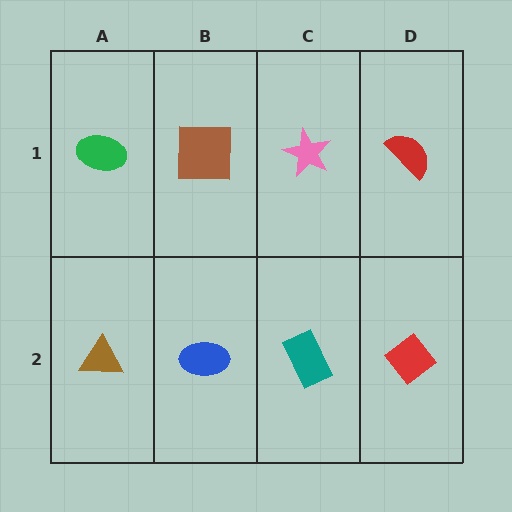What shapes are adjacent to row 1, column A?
A brown triangle (row 2, column A), a brown square (row 1, column B).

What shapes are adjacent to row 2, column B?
A brown square (row 1, column B), a brown triangle (row 2, column A), a teal rectangle (row 2, column C).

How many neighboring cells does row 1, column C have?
3.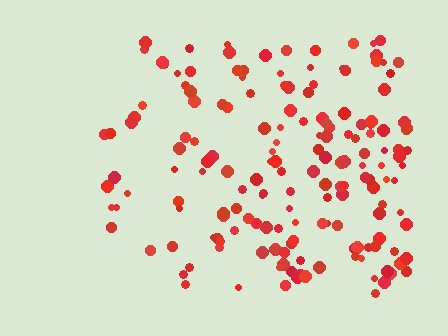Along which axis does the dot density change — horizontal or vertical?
Horizontal.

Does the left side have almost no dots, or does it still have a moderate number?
Still a moderate number, just noticeably fewer than the right.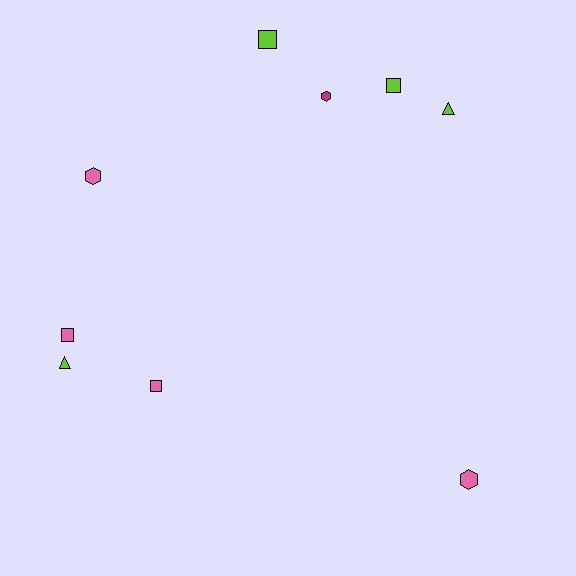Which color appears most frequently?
Lime, with 4 objects.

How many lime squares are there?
There are 2 lime squares.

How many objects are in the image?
There are 9 objects.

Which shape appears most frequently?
Square, with 4 objects.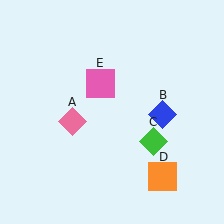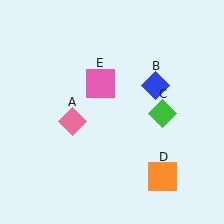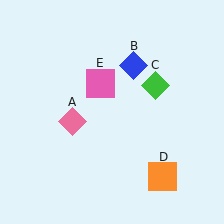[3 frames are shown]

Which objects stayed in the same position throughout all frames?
Pink diamond (object A) and orange square (object D) and pink square (object E) remained stationary.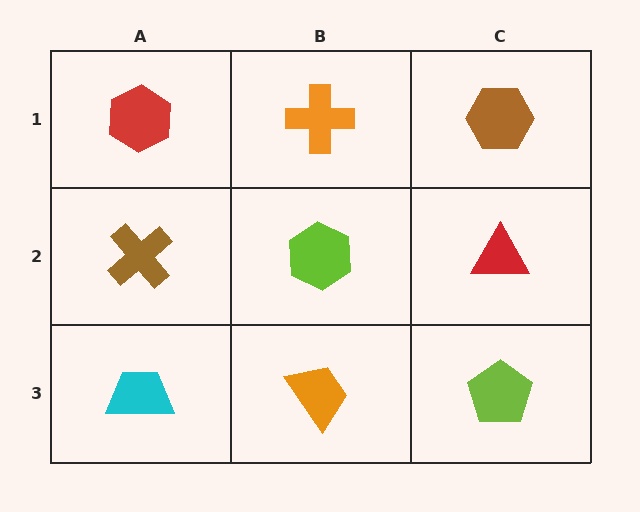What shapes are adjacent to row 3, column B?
A lime hexagon (row 2, column B), a cyan trapezoid (row 3, column A), a lime pentagon (row 3, column C).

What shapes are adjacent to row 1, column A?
A brown cross (row 2, column A), an orange cross (row 1, column B).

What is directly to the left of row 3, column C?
An orange trapezoid.